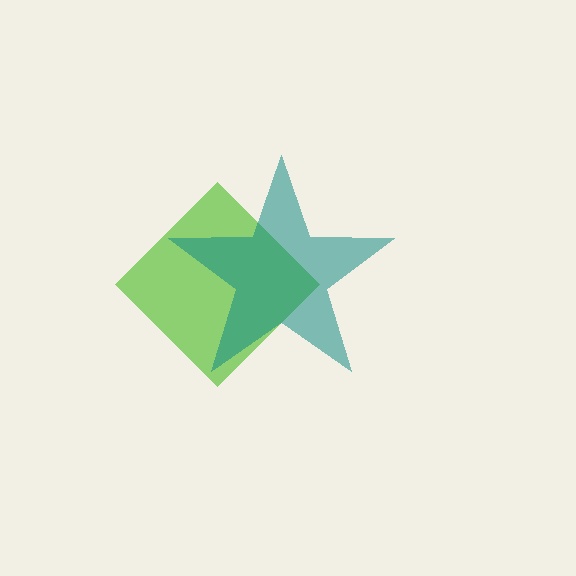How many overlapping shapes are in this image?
There are 2 overlapping shapes in the image.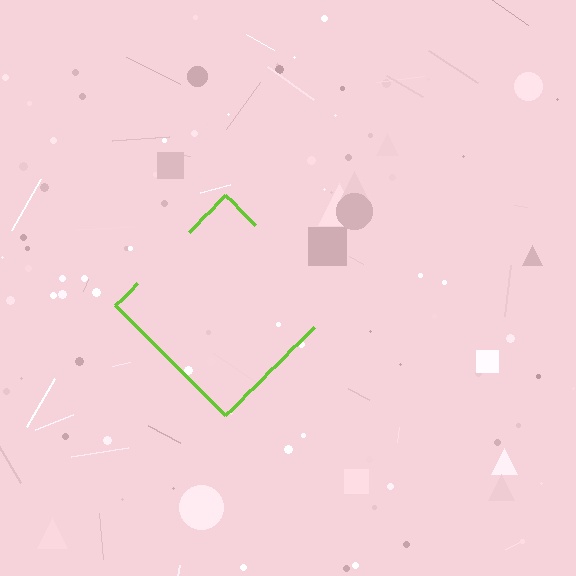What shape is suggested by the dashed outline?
The dashed outline suggests a diamond.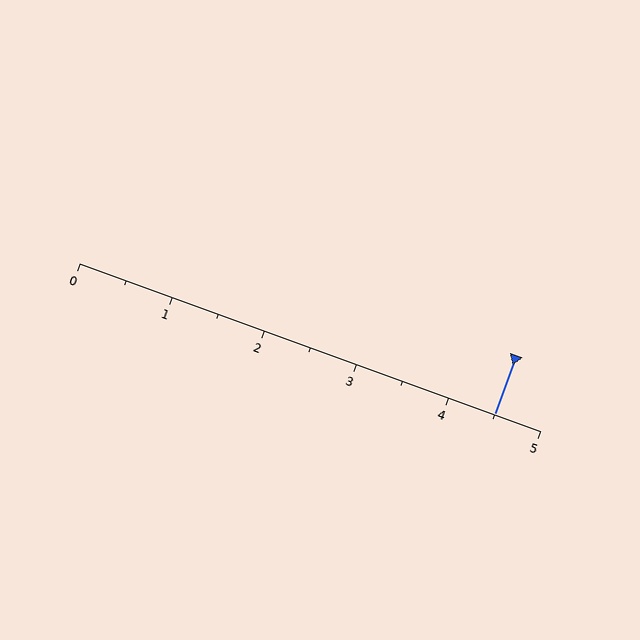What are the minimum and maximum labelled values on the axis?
The axis runs from 0 to 5.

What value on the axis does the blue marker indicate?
The marker indicates approximately 4.5.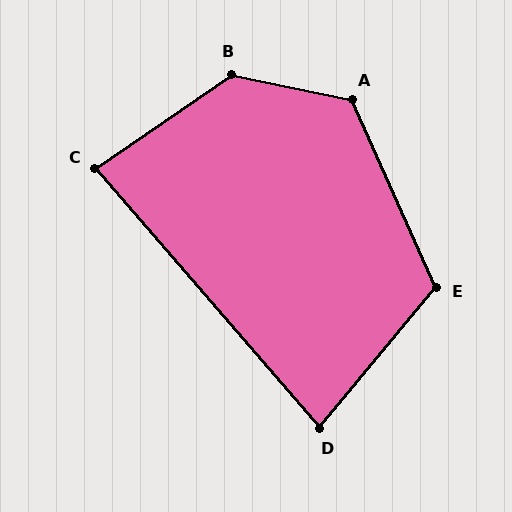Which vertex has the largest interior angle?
B, at approximately 133 degrees.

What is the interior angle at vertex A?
Approximately 126 degrees (obtuse).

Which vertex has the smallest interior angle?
D, at approximately 81 degrees.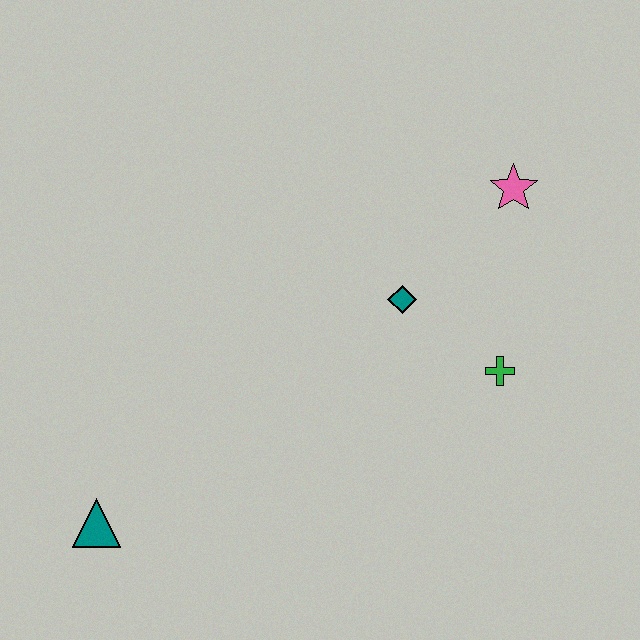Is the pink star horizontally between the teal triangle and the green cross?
No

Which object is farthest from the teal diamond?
The teal triangle is farthest from the teal diamond.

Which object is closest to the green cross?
The teal diamond is closest to the green cross.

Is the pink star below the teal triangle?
No